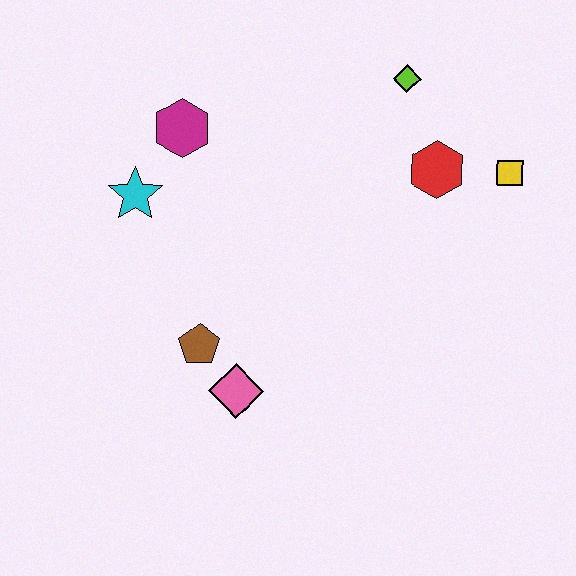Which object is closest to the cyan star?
The magenta hexagon is closest to the cyan star.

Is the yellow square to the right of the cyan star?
Yes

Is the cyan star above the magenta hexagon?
No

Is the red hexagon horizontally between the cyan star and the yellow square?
Yes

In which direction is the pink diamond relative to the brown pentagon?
The pink diamond is below the brown pentagon.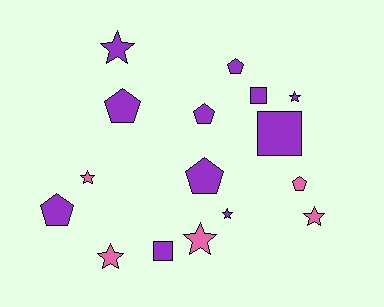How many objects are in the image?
There are 16 objects.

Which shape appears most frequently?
Star, with 7 objects.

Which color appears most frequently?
Purple, with 11 objects.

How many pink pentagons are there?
There is 1 pink pentagon.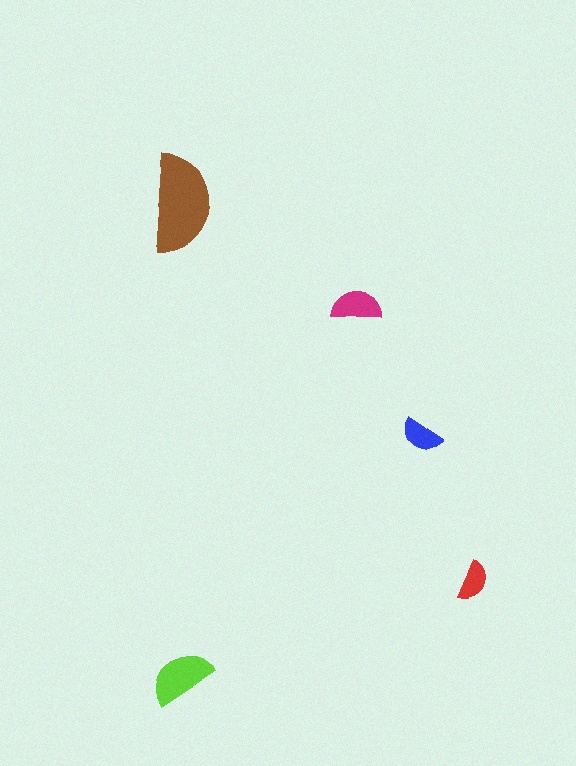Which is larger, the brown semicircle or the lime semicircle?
The brown one.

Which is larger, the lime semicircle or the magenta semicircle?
The lime one.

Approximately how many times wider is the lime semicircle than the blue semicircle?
About 1.5 times wider.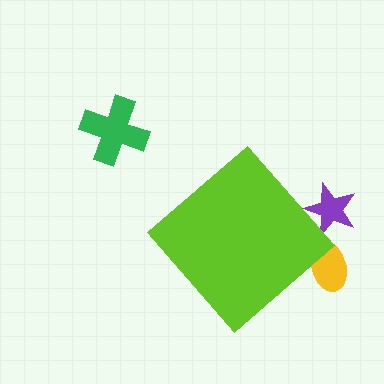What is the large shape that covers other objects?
A lime diamond.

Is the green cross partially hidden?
No, the green cross is fully visible.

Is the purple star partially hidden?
Yes, the purple star is partially hidden behind the lime diamond.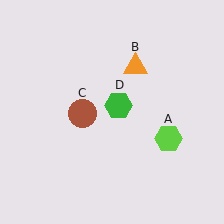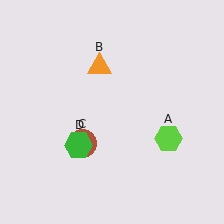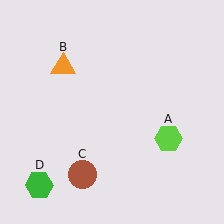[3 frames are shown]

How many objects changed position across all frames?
3 objects changed position: orange triangle (object B), brown circle (object C), green hexagon (object D).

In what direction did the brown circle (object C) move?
The brown circle (object C) moved down.